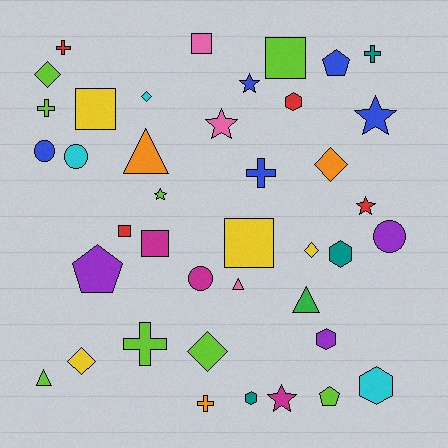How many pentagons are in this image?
There are 3 pentagons.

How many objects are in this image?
There are 40 objects.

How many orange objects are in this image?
There are 3 orange objects.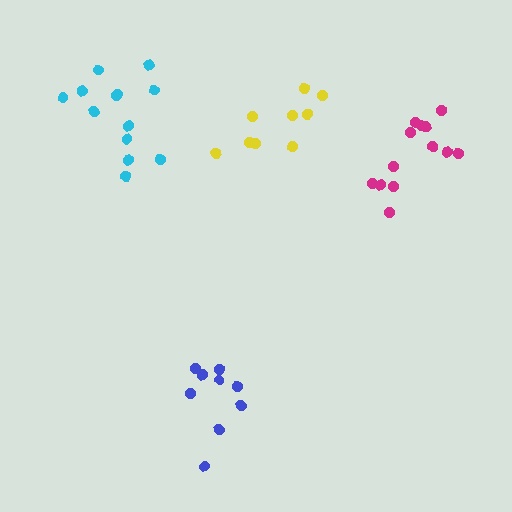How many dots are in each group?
Group 1: 9 dots, Group 2: 13 dots, Group 3: 9 dots, Group 4: 13 dots (44 total).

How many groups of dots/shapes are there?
There are 4 groups.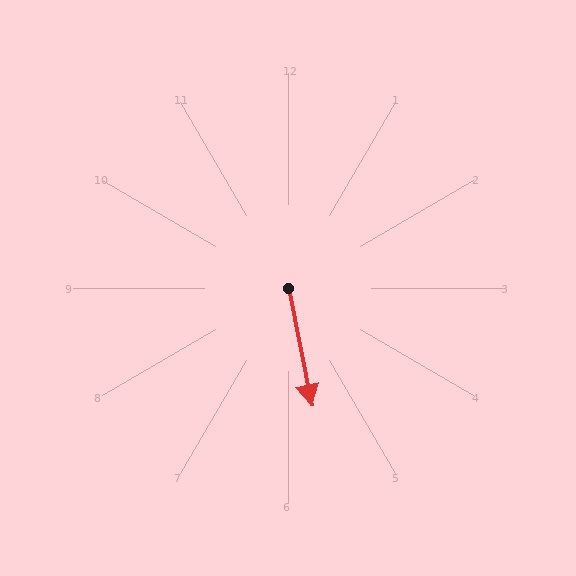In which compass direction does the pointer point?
South.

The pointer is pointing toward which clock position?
Roughly 6 o'clock.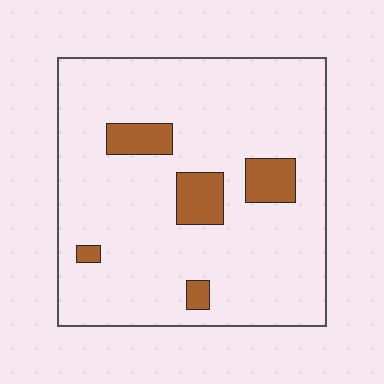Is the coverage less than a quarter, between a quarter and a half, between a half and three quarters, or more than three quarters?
Less than a quarter.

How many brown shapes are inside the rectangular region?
5.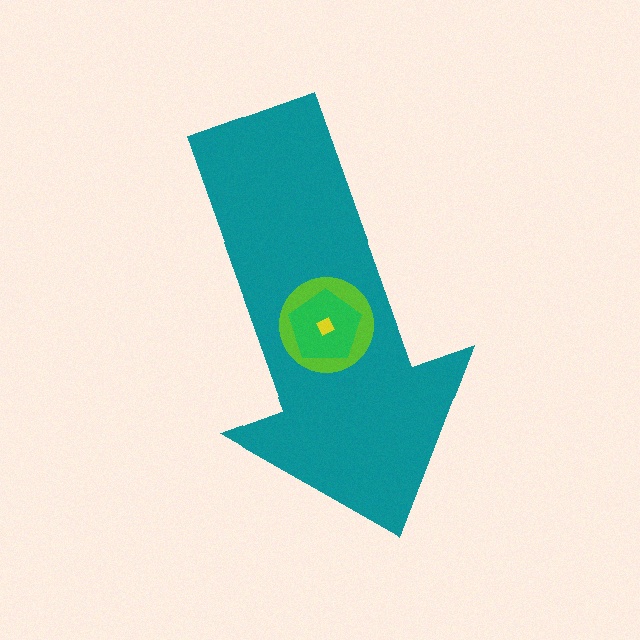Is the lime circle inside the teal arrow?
Yes.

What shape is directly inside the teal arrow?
The lime circle.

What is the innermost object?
The yellow diamond.